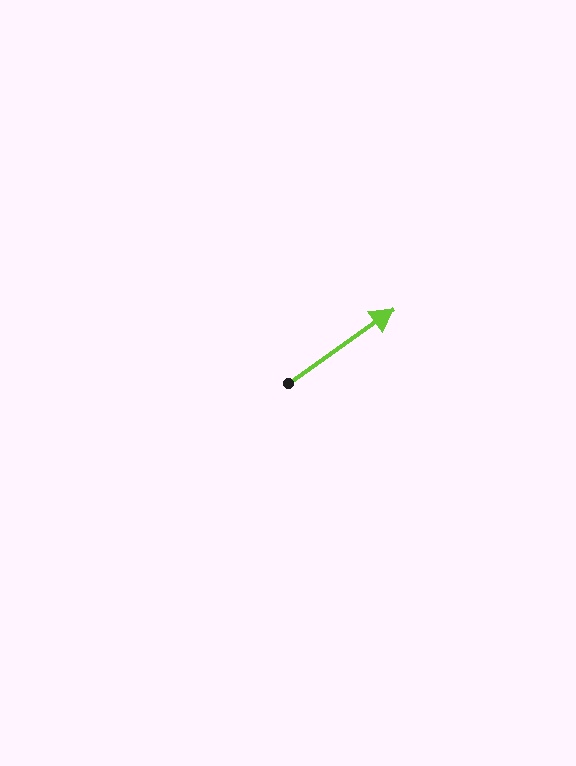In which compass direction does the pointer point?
Northeast.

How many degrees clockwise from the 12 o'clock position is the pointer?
Approximately 55 degrees.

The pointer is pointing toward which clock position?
Roughly 2 o'clock.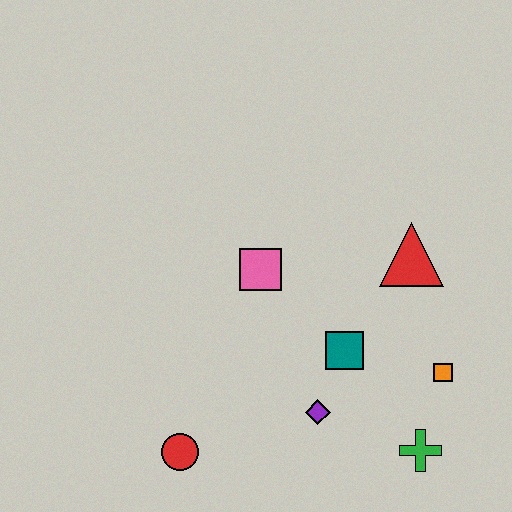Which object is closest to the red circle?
The purple diamond is closest to the red circle.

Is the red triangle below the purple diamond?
No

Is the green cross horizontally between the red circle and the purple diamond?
No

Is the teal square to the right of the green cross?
No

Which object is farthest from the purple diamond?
The red triangle is farthest from the purple diamond.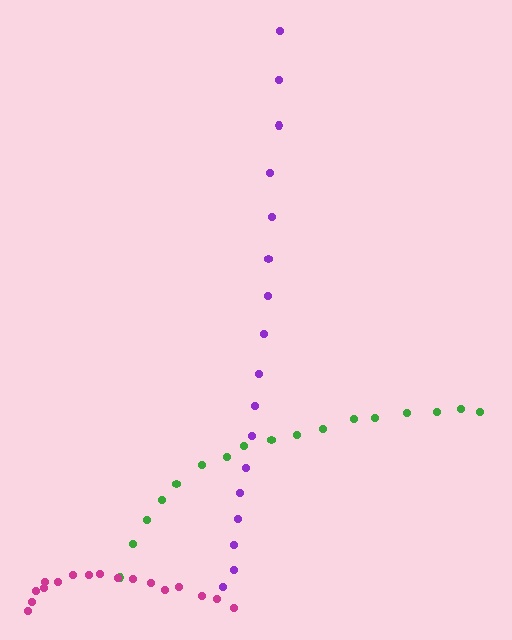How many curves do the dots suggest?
There are 3 distinct paths.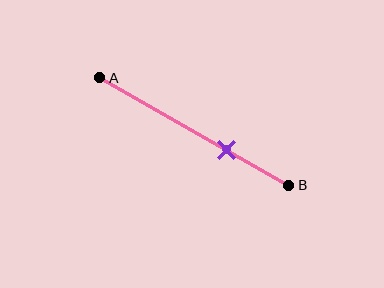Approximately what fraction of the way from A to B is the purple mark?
The purple mark is approximately 65% of the way from A to B.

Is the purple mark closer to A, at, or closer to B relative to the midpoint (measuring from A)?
The purple mark is closer to point B than the midpoint of segment AB.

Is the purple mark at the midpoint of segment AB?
No, the mark is at about 65% from A, not at the 50% midpoint.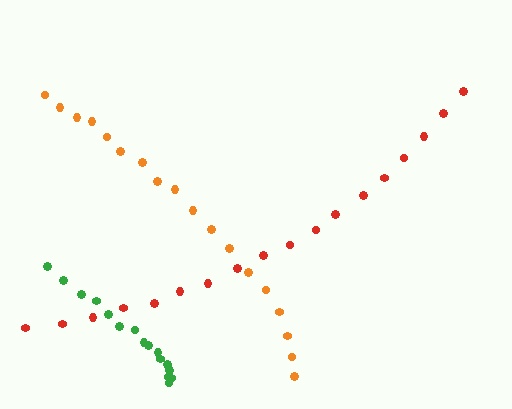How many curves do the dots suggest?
There are 3 distinct paths.